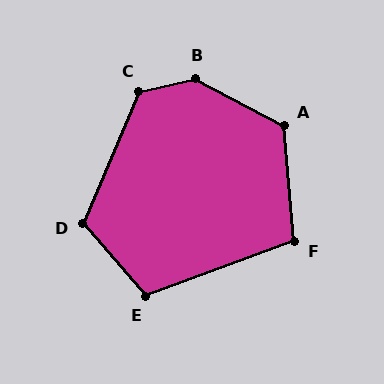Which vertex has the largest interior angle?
B, at approximately 139 degrees.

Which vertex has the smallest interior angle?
F, at approximately 105 degrees.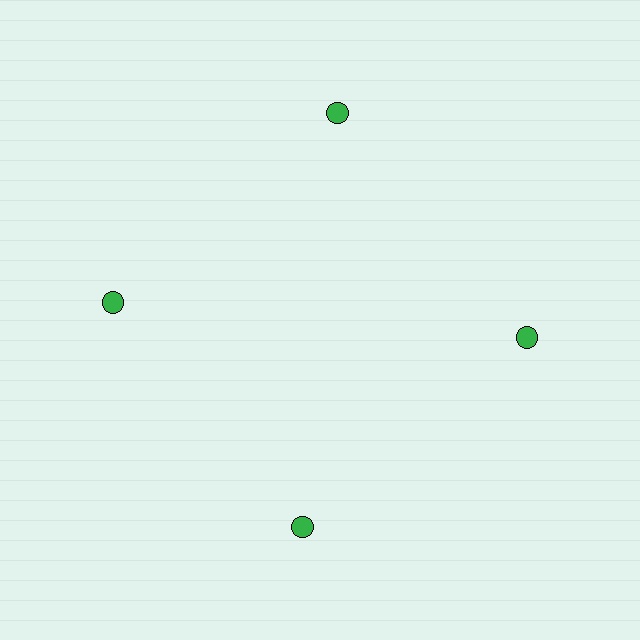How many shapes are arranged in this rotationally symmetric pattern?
There are 4 shapes, arranged in 4 groups of 1.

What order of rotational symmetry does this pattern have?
This pattern has 4-fold rotational symmetry.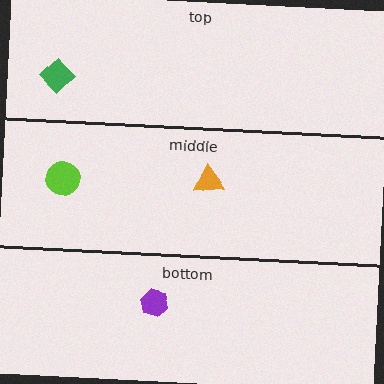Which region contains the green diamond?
The top region.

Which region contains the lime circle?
The middle region.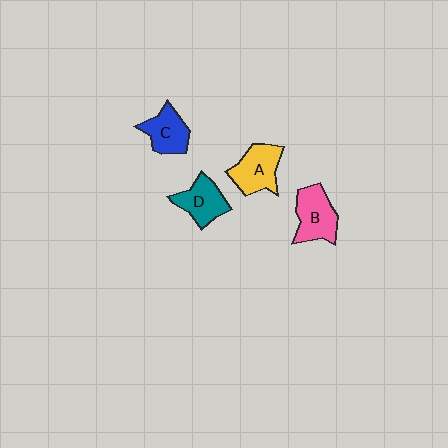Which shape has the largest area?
Shape B (pink).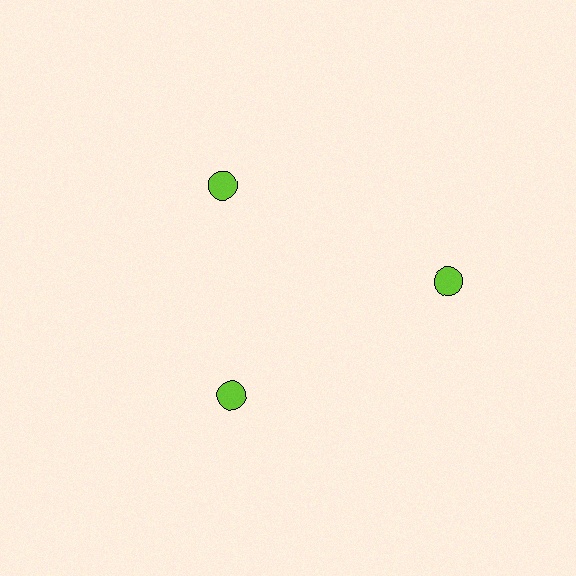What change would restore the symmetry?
The symmetry would be restored by moving it inward, back onto the ring so that all 3 circles sit at equal angles and equal distance from the center.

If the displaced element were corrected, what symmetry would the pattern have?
It would have 3-fold rotational symmetry — the pattern would map onto itself every 120 degrees.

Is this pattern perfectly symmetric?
No. The 3 lime circles are arranged in a ring, but one element near the 3 o'clock position is pushed outward from the center, breaking the 3-fold rotational symmetry.